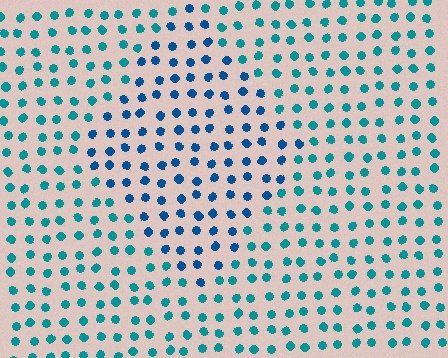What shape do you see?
I see a diamond.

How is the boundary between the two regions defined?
The boundary is defined purely by a slight shift in hue (about 27 degrees). Spacing, size, and orientation are identical on both sides.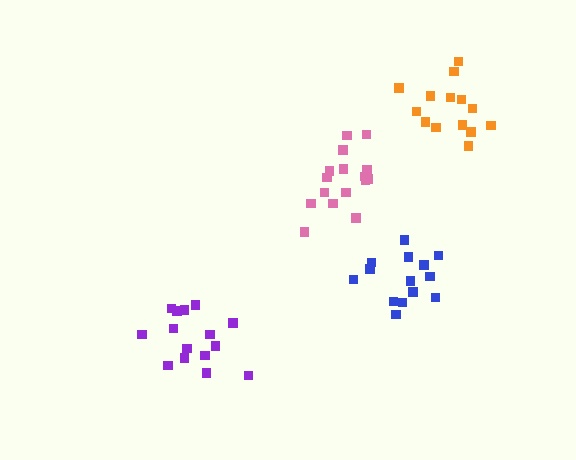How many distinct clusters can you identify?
There are 4 distinct clusters.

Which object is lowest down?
The purple cluster is bottommost.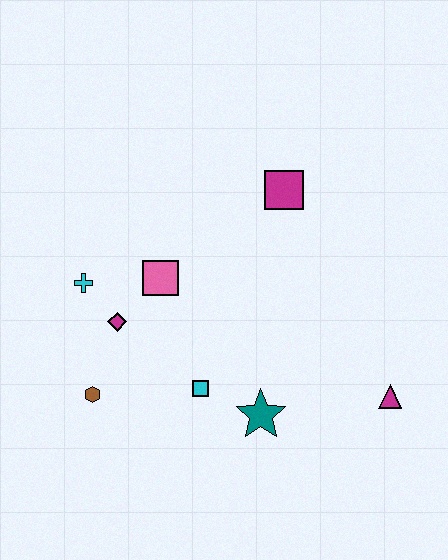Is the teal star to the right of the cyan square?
Yes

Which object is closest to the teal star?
The cyan square is closest to the teal star.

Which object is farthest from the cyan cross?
The magenta triangle is farthest from the cyan cross.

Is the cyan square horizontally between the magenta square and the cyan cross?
Yes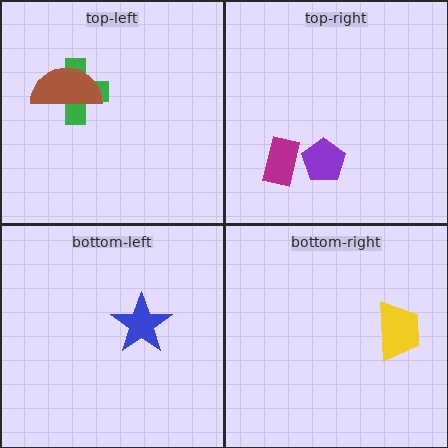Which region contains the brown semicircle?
The top-left region.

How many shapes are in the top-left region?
2.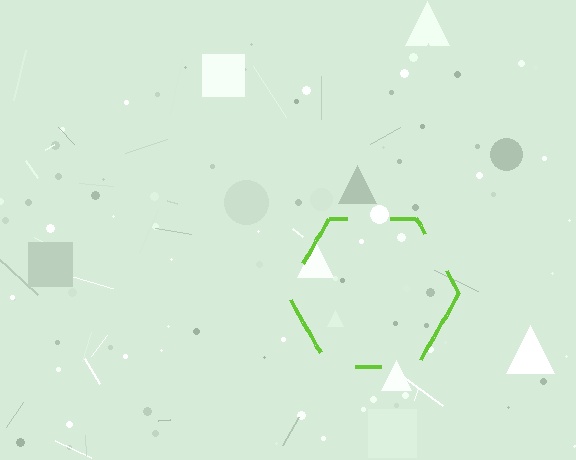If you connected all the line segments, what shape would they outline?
They would outline a hexagon.